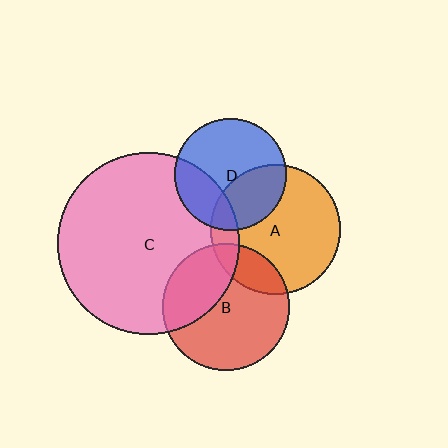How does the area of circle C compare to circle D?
Approximately 2.6 times.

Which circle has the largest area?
Circle C (pink).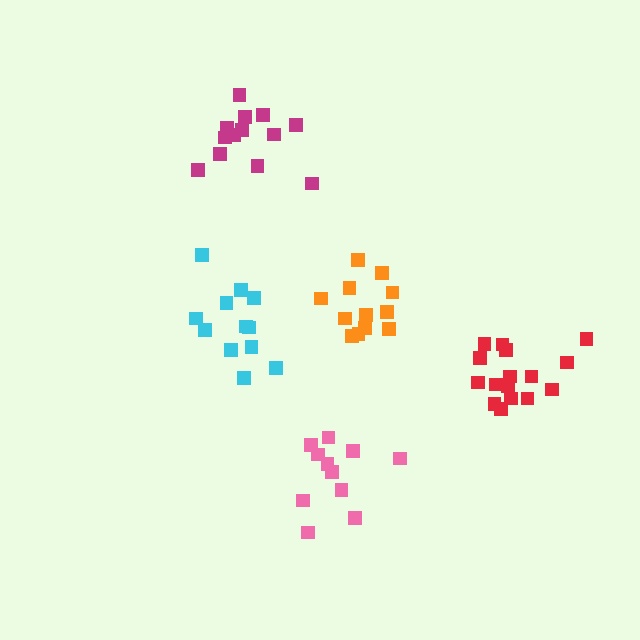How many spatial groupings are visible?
There are 5 spatial groupings.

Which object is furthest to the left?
The cyan cluster is leftmost.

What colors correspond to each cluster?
The clusters are colored: pink, cyan, red, magenta, orange.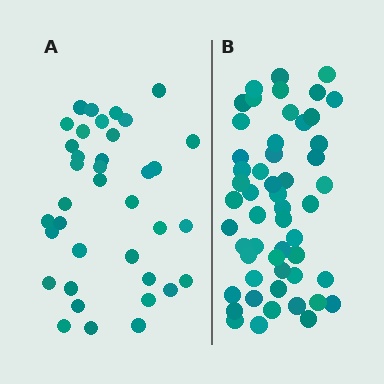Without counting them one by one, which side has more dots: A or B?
Region B (the right region) has more dots.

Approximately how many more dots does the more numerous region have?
Region B has approximately 15 more dots than region A.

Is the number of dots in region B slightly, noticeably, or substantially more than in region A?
Region B has noticeably more, but not dramatically so. The ratio is roughly 1.4 to 1.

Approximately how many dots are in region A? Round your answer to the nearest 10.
About 40 dots. (The exact count is 37, which rounds to 40.)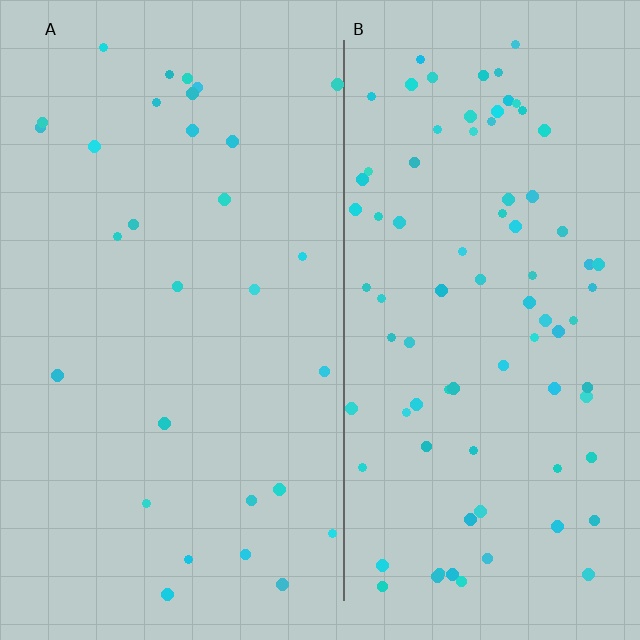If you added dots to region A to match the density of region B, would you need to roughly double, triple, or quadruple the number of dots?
Approximately triple.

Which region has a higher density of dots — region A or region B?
B (the right).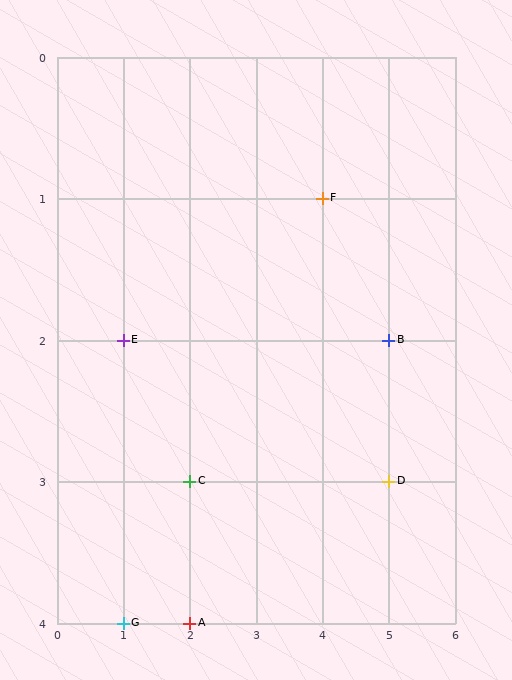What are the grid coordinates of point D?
Point D is at grid coordinates (5, 3).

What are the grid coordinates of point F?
Point F is at grid coordinates (4, 1).